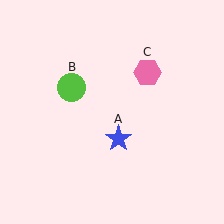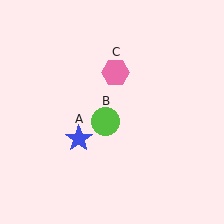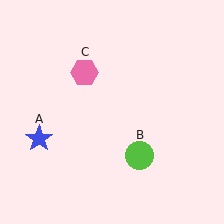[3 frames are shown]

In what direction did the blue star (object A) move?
The blue star (object A) moved left.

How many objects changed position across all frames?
3 objects changed position: blue star (object A), lime circle (object B), pink hexagon (object C).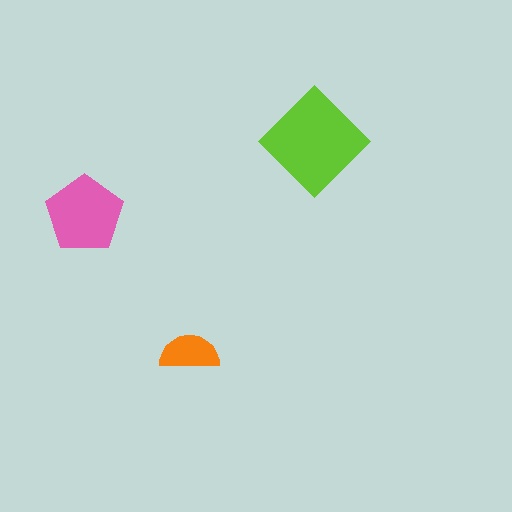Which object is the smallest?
The orange semicircle.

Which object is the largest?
The lime diamond.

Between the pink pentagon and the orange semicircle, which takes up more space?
The pink pentagon.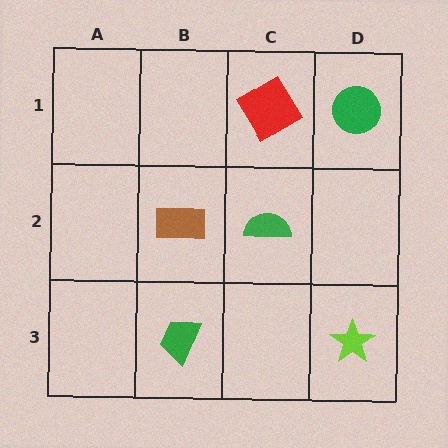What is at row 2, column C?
A green semicircle.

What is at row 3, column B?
A green trapezoid.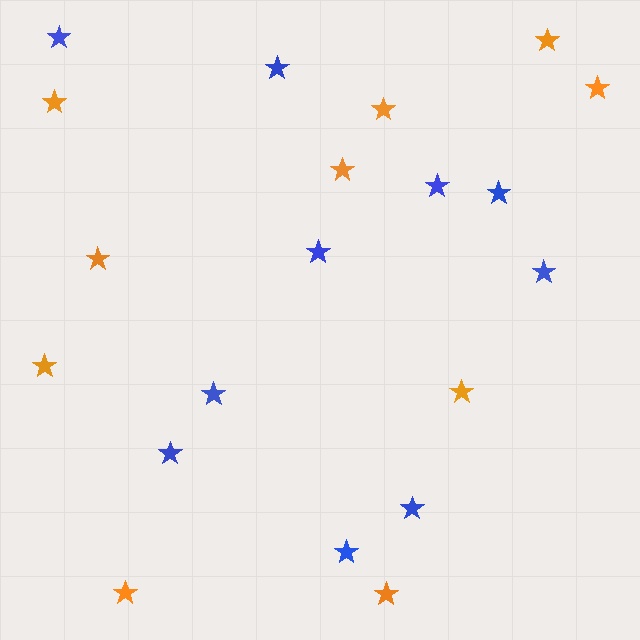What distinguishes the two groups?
There are 2 groups: one group of blue stars (10) and one group of orange stars (10).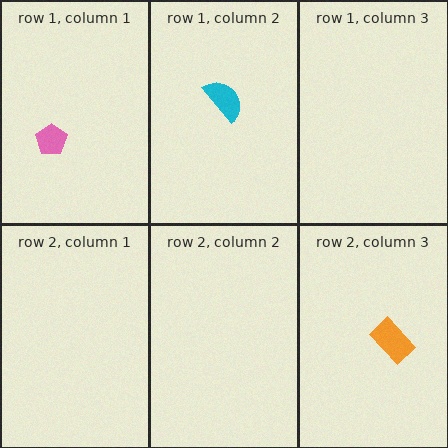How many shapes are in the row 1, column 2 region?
1.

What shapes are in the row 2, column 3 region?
The orange rectangle.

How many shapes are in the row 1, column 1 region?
1.